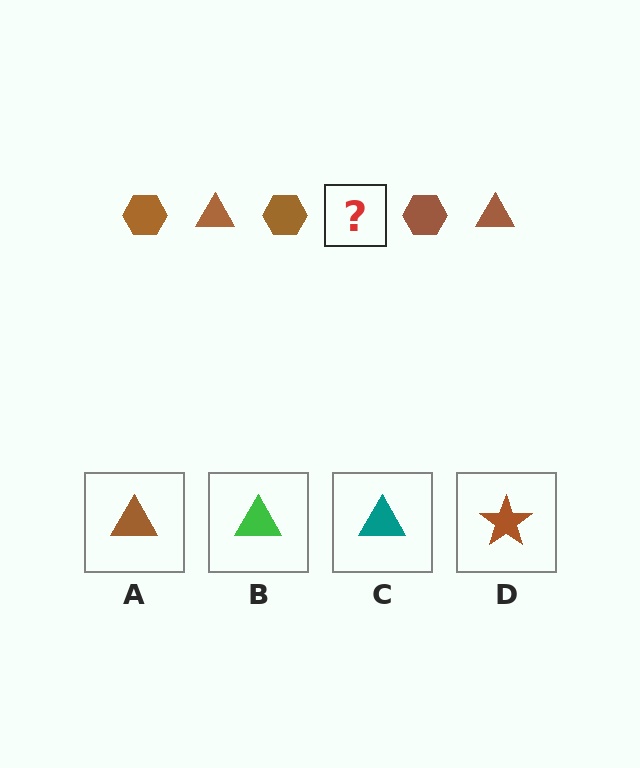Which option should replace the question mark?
Option A.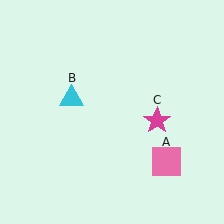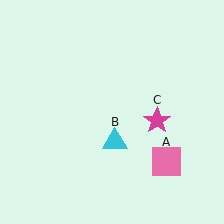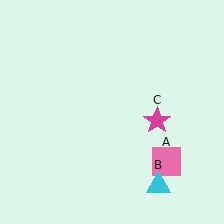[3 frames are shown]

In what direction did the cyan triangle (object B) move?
The cyan triangle (object B) moved down and to the right.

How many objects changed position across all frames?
1 object changed position: cyan triangle (object B).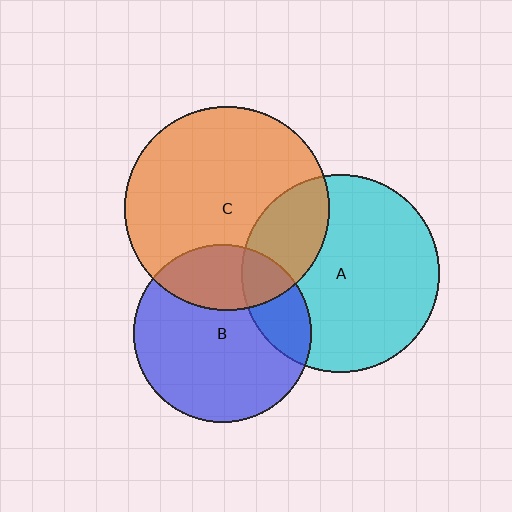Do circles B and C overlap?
Yes.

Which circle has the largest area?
Circle C (orange).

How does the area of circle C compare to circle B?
Approximately 1.3 times.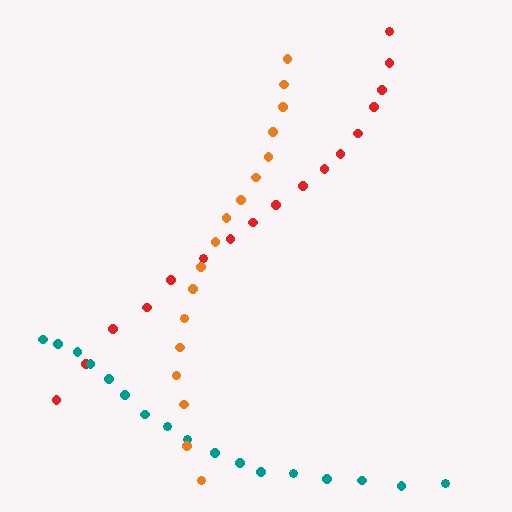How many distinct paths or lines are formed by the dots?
There are 3 distinct paths.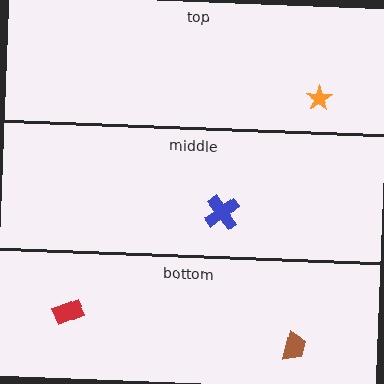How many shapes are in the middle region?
1.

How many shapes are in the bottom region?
2.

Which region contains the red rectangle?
The bottom region.